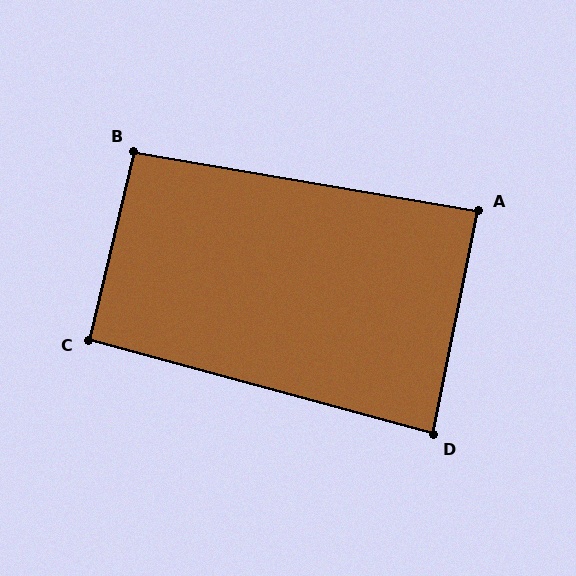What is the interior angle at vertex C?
Approximately 92 degrees (approximately right).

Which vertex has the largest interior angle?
B, at approximately 94 degrees.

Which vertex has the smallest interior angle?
D, at approximately 86 degrees.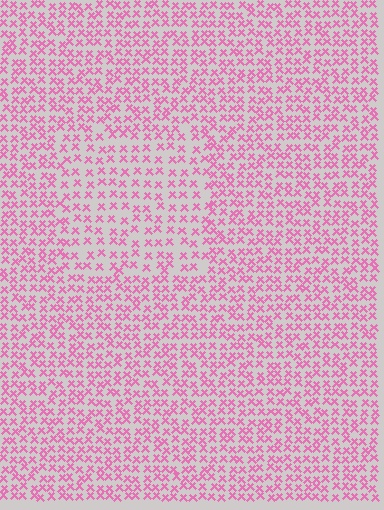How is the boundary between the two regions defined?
The boundary is defined by a change in element density (approximately 1.6x ratio). All elements are the same color, size, and shape.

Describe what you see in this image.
The image contains small pink elements arranged at two different densities. A rectangle-shaped region is visible where the elements are less densely packed than the surrounding area.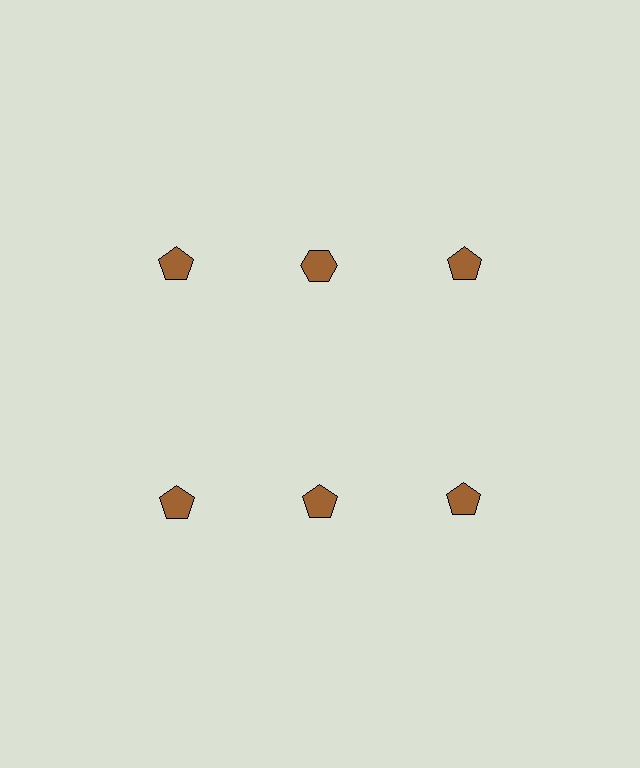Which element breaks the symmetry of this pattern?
The brown hexagon in the top row, second from left column breaks the symmetry. All other shapes are brown pentagons.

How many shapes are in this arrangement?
There are 6 shapes arranged in a grid pattern.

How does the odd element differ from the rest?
It has a different shape: hexagon instead of pentagon.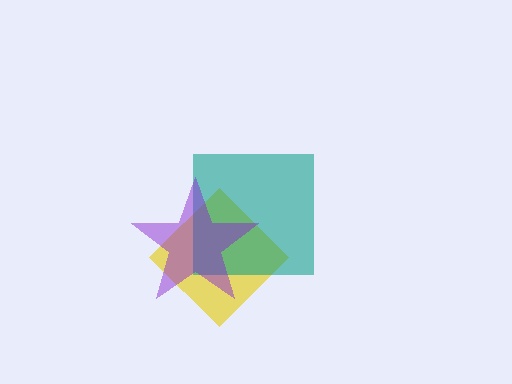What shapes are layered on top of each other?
The layered shapes are: a yellow diamond, a teal square, a purple star.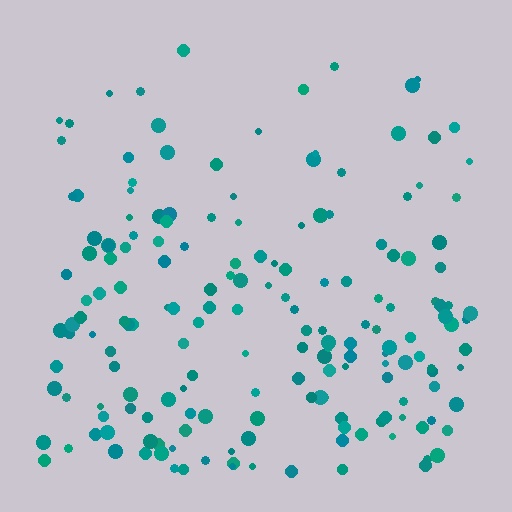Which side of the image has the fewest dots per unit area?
The top.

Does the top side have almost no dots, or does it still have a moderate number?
Still a moderate number, just noticeably fewer than the bottom.